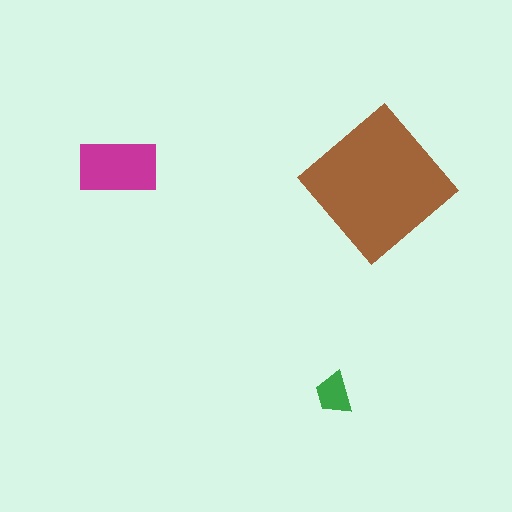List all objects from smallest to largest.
The green trapezoid, the magenta rectangle, the brown diamond.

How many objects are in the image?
There are 3 objects in the image.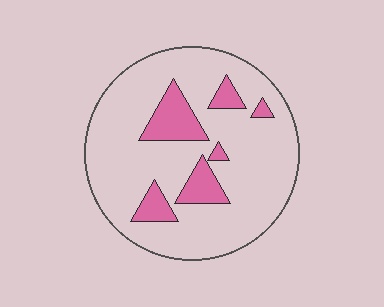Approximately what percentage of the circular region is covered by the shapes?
Approximately 15%.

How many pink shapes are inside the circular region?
6.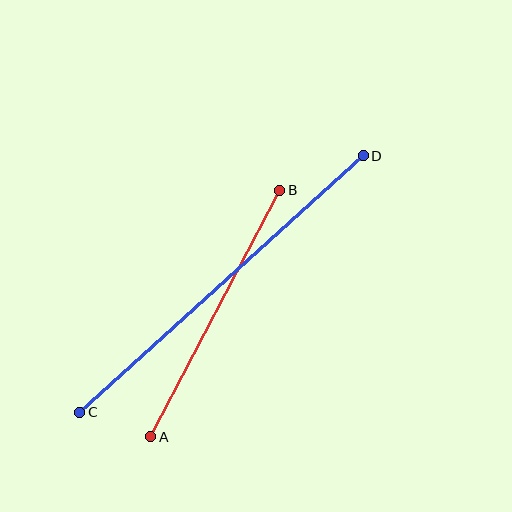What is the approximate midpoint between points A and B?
The midpoint is at approximately (215, 313) pixels.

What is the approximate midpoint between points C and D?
The midpoint is at approximately (222, 284) pixels.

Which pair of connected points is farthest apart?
Points C and D are farthest apart.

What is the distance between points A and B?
The distance is approximately 278 pixels.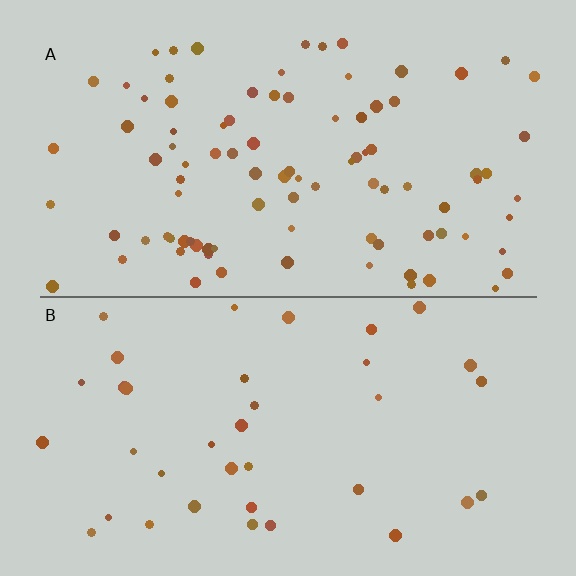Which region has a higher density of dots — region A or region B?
A (the top).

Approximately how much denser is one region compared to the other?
Approximately 2.5× — region A over region B.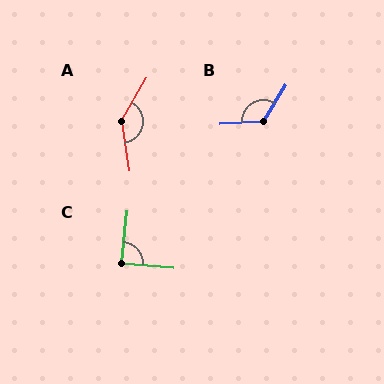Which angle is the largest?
A, at approximately 141 degrees.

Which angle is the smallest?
C, at approximately 89 degrees.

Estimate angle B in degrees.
Approximately 125 degrees.